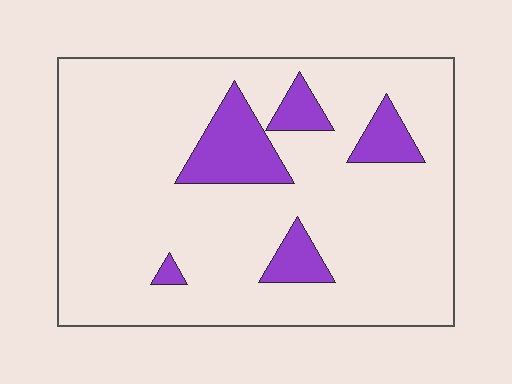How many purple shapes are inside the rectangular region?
5.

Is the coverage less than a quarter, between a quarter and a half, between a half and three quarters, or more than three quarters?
Less than a quarter.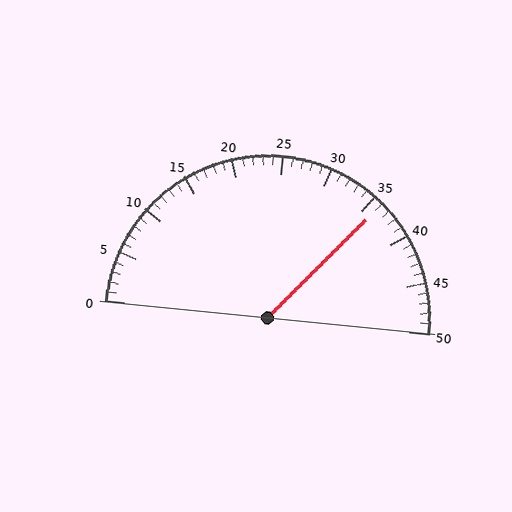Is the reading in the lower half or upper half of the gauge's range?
The reading is in the upper half of the range (0 to 50).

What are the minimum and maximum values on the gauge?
The gauge ranges from 0 to 50.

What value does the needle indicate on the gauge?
The needle indicates approximately 36.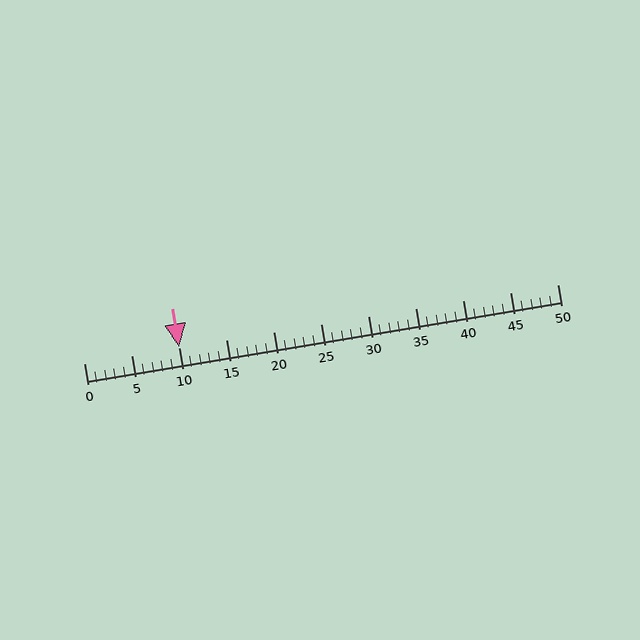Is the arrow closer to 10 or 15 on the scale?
The arrow is closer to 10.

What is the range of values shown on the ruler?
The ruler shows values from 0 to 50.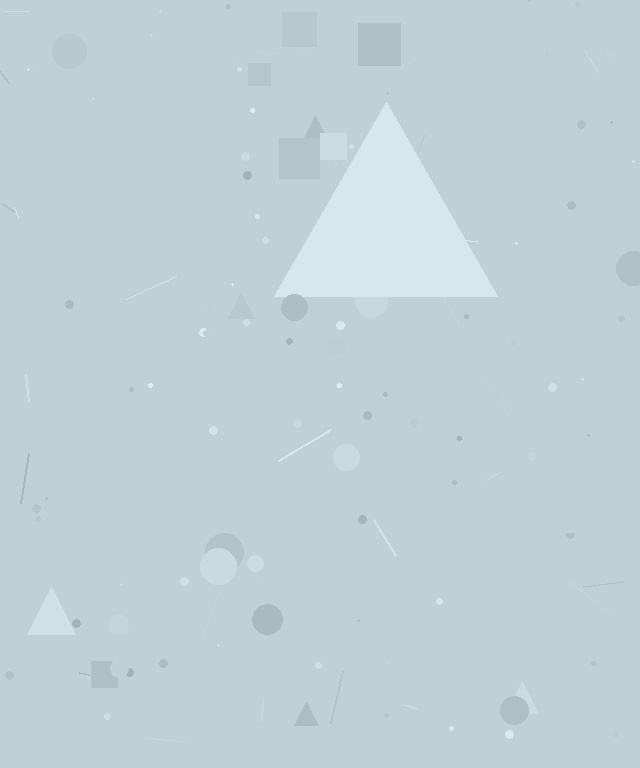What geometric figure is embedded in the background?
A triangle is embedded in the background.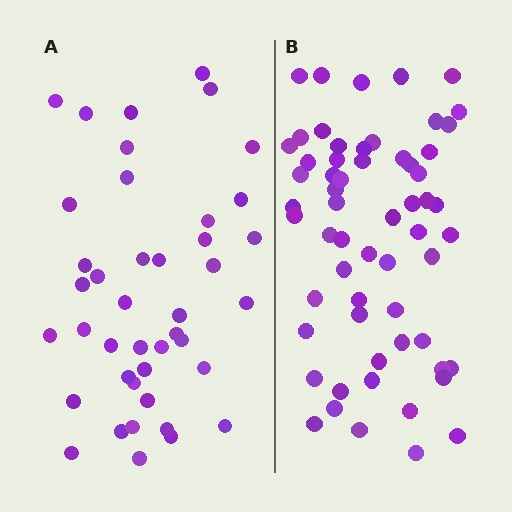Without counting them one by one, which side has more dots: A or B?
Region B (the right region) has more dots.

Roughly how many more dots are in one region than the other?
Region B has approximately 20 more dots than region A.